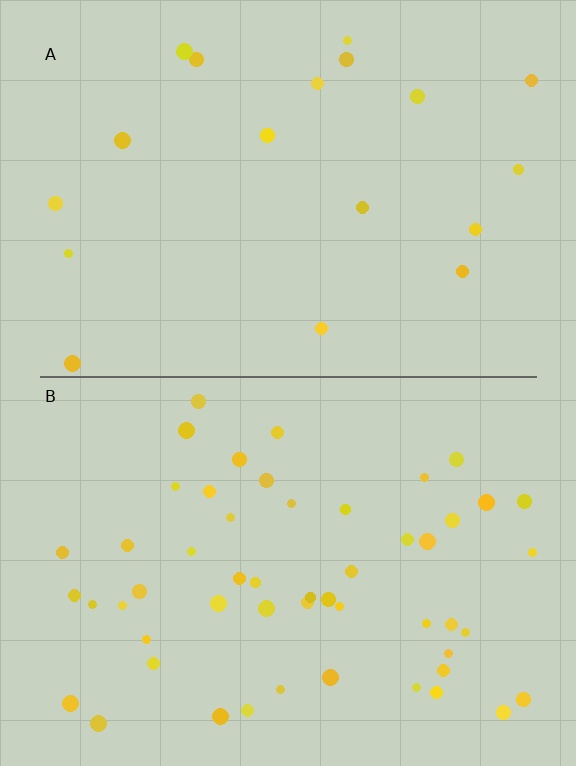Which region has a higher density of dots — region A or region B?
B (the bottom).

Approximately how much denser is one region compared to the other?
Approximately 2.9× — region B over region A.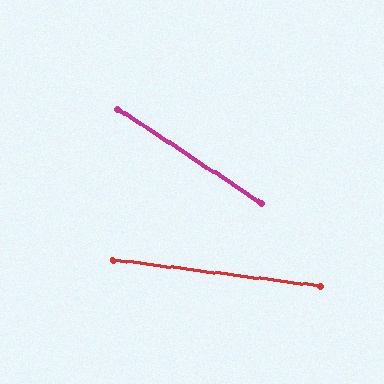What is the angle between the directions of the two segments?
Approximately 26 degrees.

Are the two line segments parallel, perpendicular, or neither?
Neither parallel nor perpendicular — they differ by about 26°.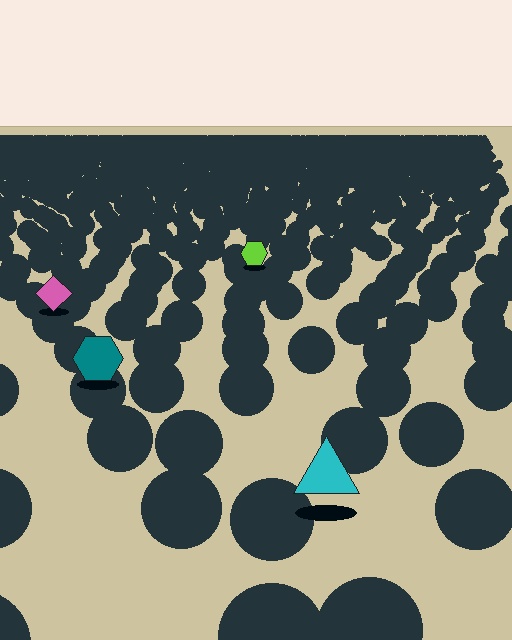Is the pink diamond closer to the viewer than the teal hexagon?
No. The teal hexagon is closer — you can tell from the texture gradient: the ground texture is coarser near it.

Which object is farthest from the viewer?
The lime hexagon is farthest from the viewer. It appears smaller and the ground texture around it is denser.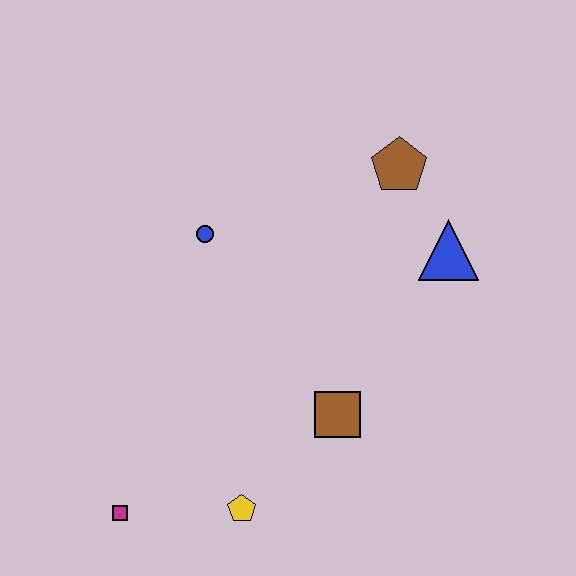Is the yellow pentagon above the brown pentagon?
No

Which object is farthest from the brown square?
The brown pentagon is farthest from the brown square.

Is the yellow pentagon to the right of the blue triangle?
No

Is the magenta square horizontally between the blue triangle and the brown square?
No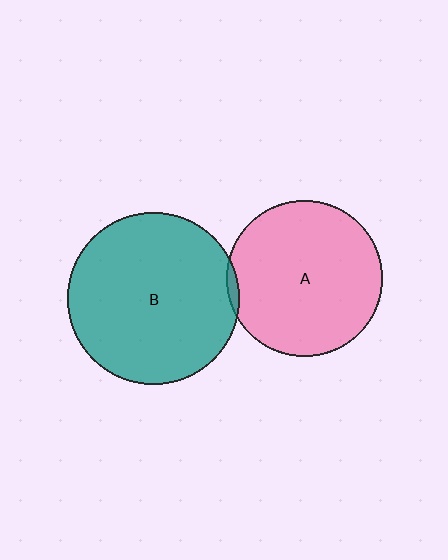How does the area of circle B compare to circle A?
Approximately 1.2 times.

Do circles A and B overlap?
Yes.